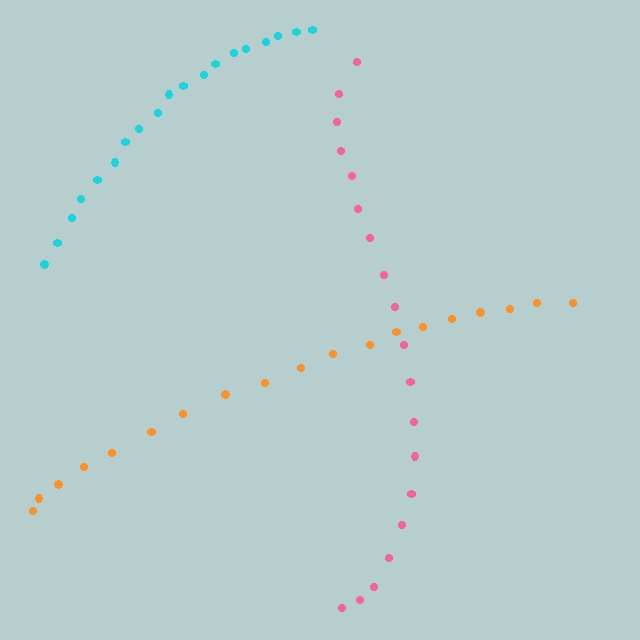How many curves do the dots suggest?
There are 3 distinct paths.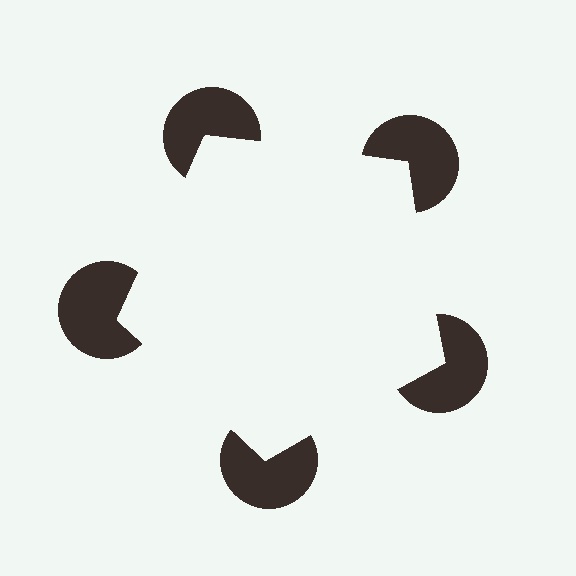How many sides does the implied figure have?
5 sides.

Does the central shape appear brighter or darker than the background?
It typically appears slightly brighter than the background, even though no actual brightness change is drawn.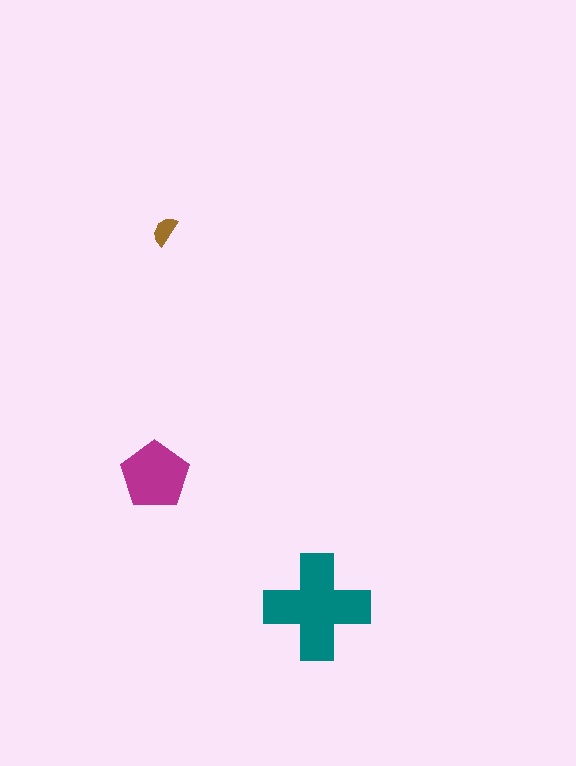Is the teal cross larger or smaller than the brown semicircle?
Larger.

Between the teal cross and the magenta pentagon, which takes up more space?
The teal cross.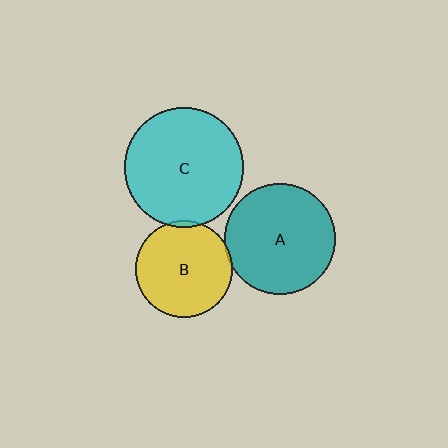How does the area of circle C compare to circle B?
Approximately 1.5 times.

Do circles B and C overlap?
Yes.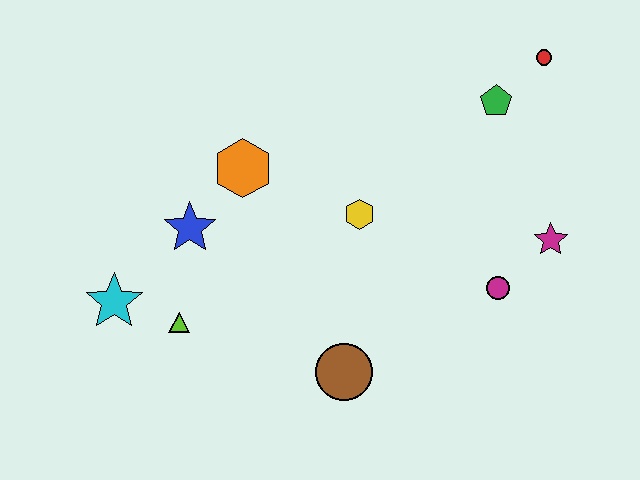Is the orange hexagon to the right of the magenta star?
No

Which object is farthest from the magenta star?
The cyan star is farthest from the magenta star.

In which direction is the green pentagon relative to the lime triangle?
The green pentagon is to the right of the lime triangle.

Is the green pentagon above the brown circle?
Yes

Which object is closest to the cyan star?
The lime triangle is closest to the cyan star.